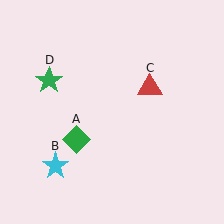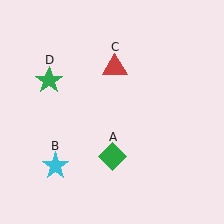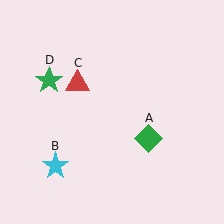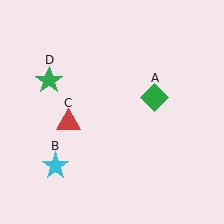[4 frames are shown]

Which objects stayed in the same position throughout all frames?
Cyan star (object B) and green star (object D) remained stationary.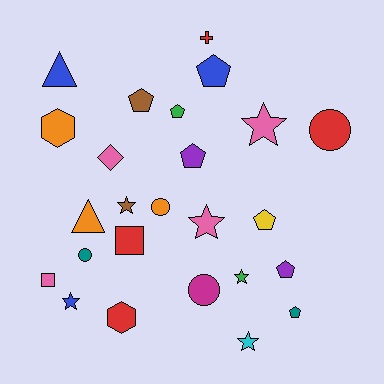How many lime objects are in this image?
There are no lime objects.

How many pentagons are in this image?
There are 7 pentagons.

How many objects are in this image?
There are 25 objects.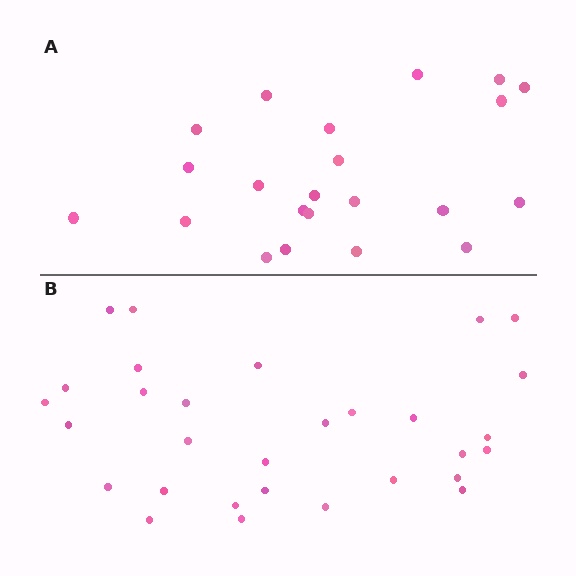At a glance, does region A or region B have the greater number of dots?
Region B (the bottom region) has more dots.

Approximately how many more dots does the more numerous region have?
Region B has roughly 8 or so more dots than region A.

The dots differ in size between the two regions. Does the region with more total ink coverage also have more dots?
No. Region A has more total ink coverage because its dots are larger, but region B actually contains more individual dots. Total area can be misleading — the number of items is what matters here.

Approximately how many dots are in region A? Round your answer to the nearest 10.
About 20 dots. (The exact count is 22, which rounds to 20.)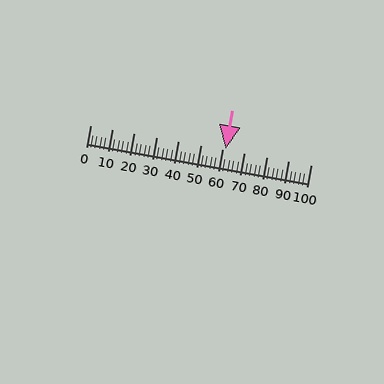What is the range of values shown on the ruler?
The ruler shows values from 0 to 100.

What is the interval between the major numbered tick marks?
The major tick marks are spaced 10 units apart.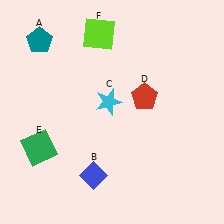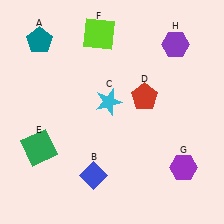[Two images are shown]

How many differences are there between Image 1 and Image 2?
There are 2 differences between the two images.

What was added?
A purple hexagon (G), a purple hexagon (H) were added in Image 2.